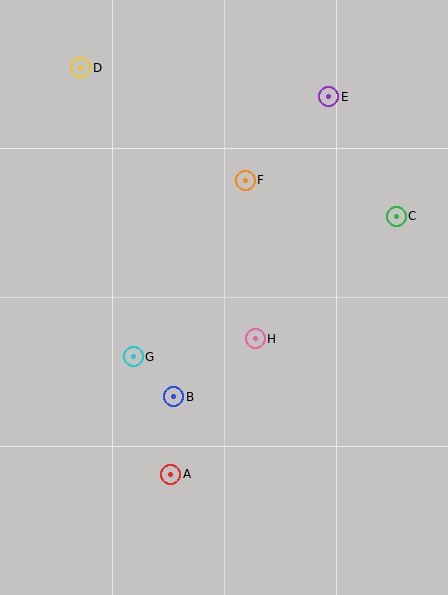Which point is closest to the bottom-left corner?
Point A is closest to the bottom-left corner.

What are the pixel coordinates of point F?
Point F is at (245, 180).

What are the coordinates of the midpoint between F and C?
The midpoint between F and C is at (321, 198).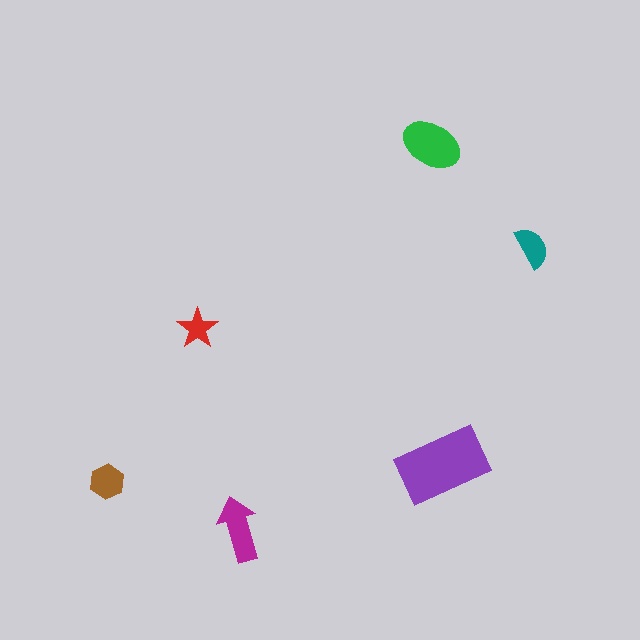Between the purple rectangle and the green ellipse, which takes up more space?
The purple rectangle.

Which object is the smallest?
The red star.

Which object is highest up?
The green ellipse is topmost.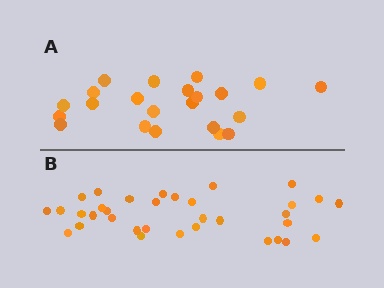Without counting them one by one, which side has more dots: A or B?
Region B (the bottom region) has more dots.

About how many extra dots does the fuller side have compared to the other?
Region B has roughly 12 or so more dots than region A.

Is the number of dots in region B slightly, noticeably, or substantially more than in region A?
Region B has substantially more. The ratio is roughly 1.5 to 1.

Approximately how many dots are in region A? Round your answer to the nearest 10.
About 20 dots. (The exact count is 22, which rounds to 20.)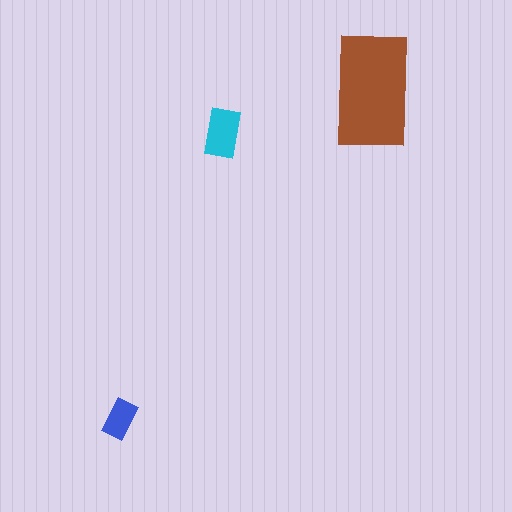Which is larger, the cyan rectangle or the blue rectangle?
The cyan one.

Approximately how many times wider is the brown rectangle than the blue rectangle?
About 3 times wider.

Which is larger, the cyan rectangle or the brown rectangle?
The brown one.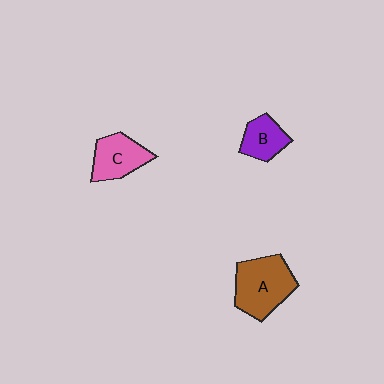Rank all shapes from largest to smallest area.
From largest to smallest: A (brown), C (pink), B (purple).